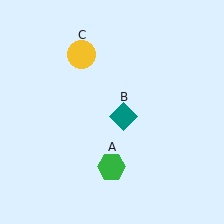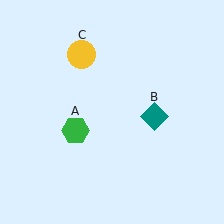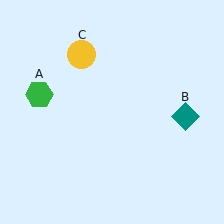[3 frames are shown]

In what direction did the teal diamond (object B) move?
The teal diamond (object B) moved right.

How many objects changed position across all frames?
2 objects changed position: green hexagon (object A), teal diamond (object B).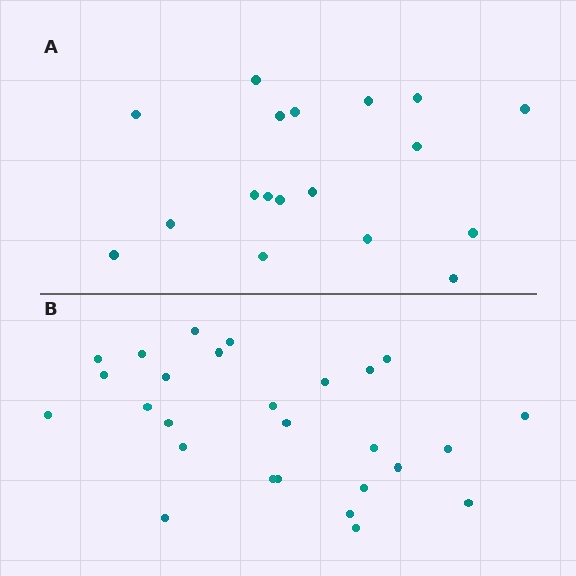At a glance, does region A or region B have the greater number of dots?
Region B (the bottom region) has more dots.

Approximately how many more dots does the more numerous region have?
Region B has roughly 8 or so more dots than region A.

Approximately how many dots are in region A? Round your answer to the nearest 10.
About 20 dots. (The exact count is 18, which rounds to 20.)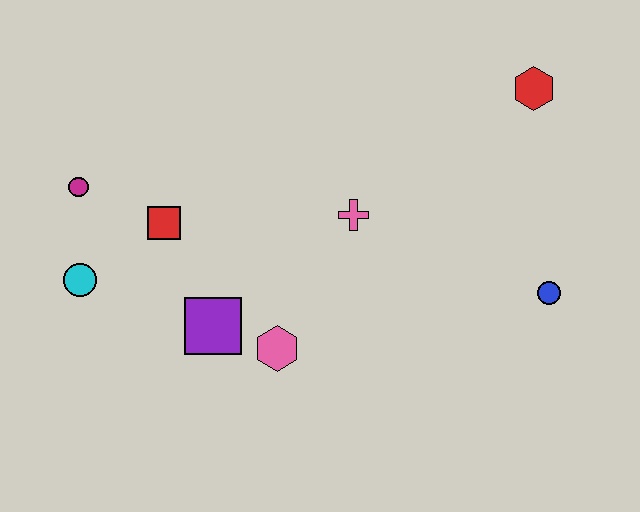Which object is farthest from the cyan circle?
The red hexagon is farthest from the cyan circle.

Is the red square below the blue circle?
No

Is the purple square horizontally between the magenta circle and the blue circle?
Yes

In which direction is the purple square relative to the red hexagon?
The purple square is to the left of the red hexagon.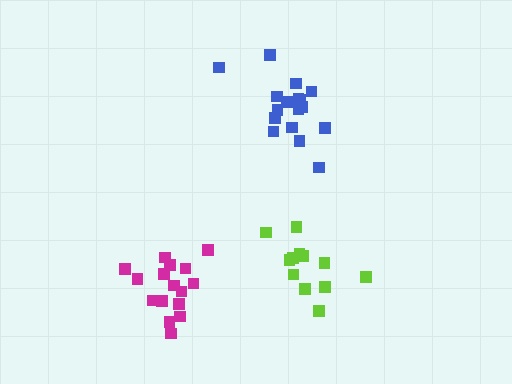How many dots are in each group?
Group 1: 17 dots, Group 2: 16 dots, Group 3: 12 dots (45 total).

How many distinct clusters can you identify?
There are 3 distinct clusters.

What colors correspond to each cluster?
The clusters are colored: blue, magenta, lime.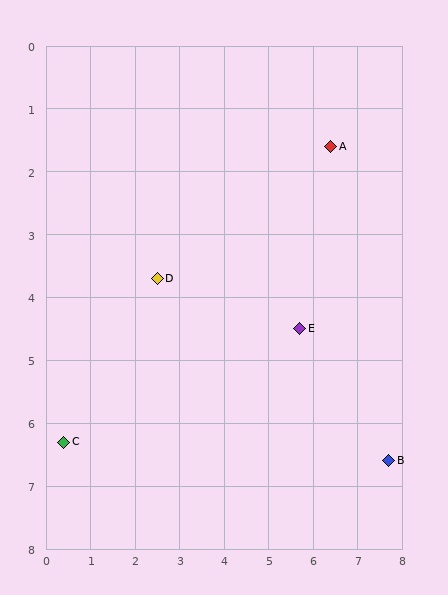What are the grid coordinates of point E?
Point E is at approximately (5.7, 4.5).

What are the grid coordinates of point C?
Point C is at approximately (0.4, 6.3).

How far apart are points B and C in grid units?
Points B and C are about 7.3 grid units apart.